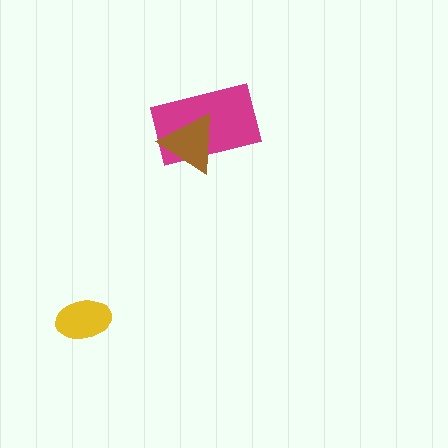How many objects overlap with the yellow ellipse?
0 objects overlap with the yellow ellipse.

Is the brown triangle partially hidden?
No, no other shape covers it.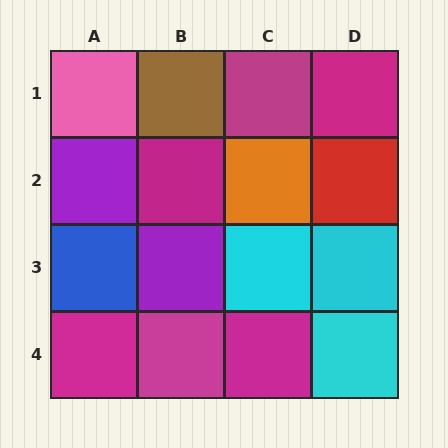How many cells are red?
1 cell is red.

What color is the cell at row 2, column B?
Magenta.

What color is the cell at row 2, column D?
Red.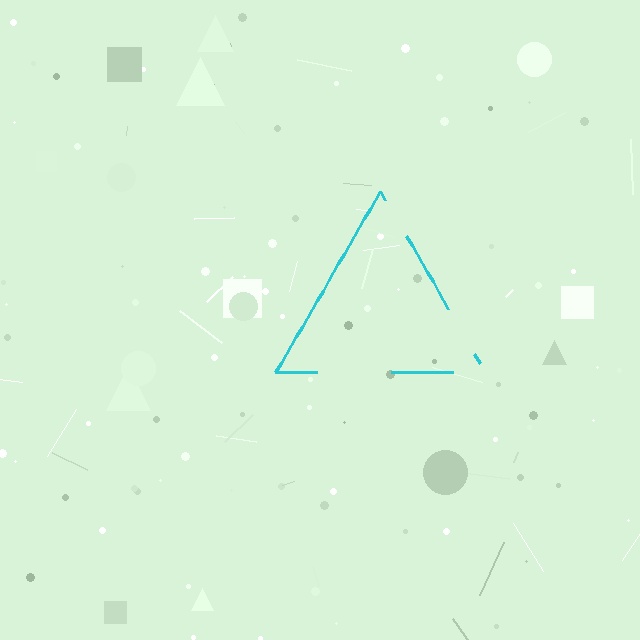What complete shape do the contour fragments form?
The contour fragments form a triangle.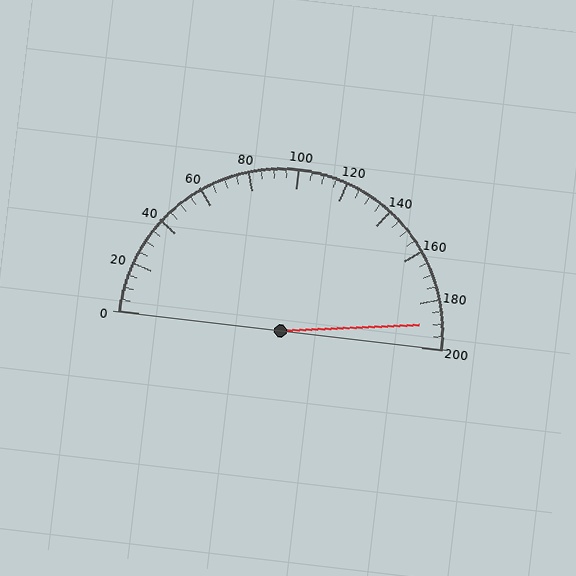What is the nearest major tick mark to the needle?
The nearest major tick mark is 200.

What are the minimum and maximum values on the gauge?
The gauge ranges from 0 to 200.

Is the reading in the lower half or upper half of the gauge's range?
The reading is in the upper half of the range (0 to 200).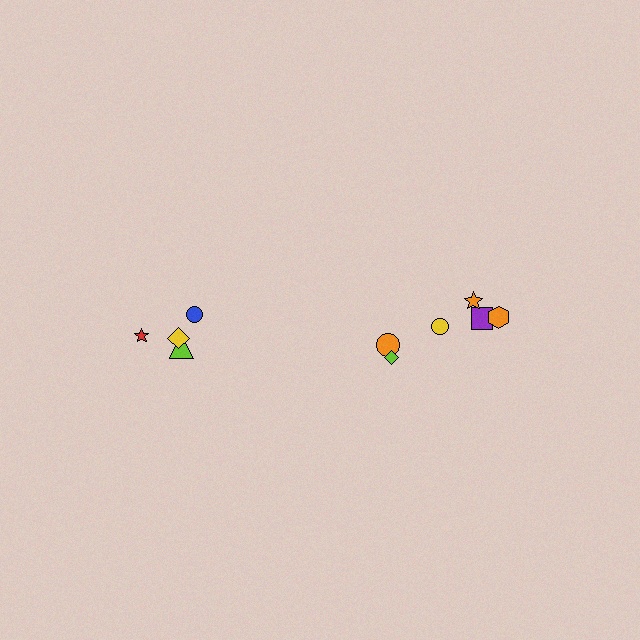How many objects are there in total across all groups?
There are 10 objects.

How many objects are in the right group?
There are 6 objects.